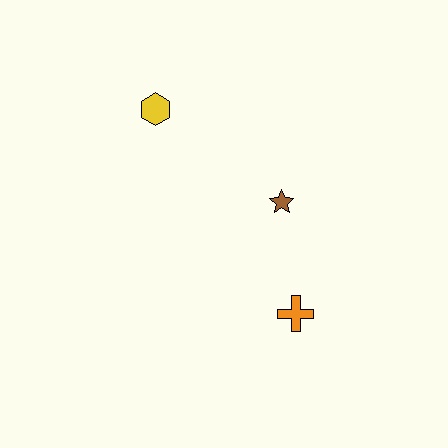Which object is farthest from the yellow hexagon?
The orange cross is farthest from the yellow hexagon.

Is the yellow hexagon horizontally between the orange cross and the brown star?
No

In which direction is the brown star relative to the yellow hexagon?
The brown star is to the right of the yellow hexagon.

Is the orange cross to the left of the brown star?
No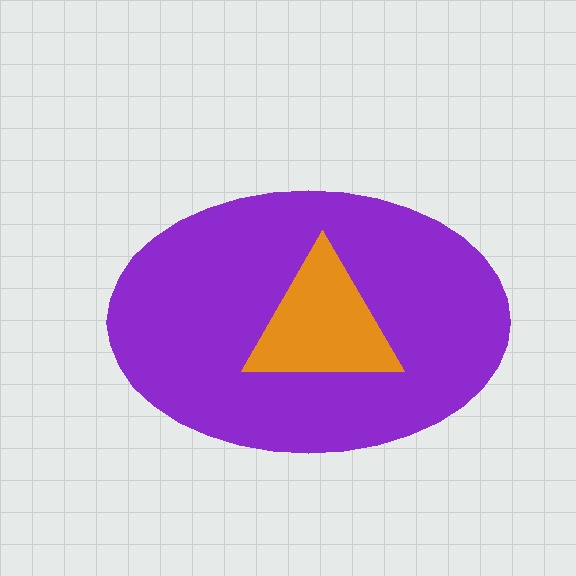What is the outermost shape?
The purple ellipse.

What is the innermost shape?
The orange triangle.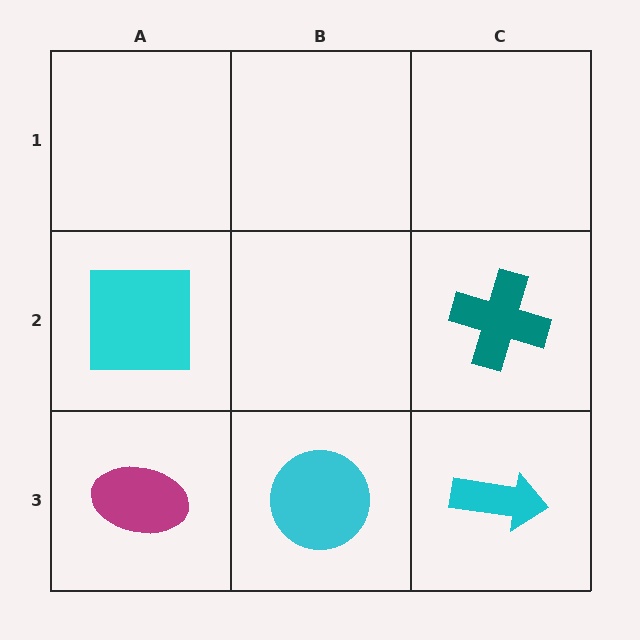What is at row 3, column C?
A cyan arrow.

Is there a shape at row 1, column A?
No, that cell is empty.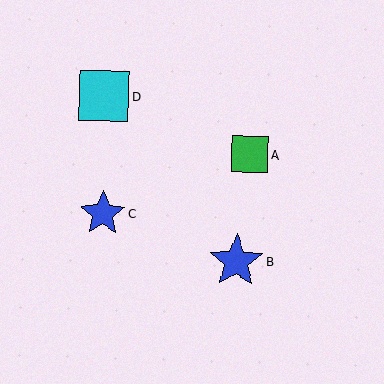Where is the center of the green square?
The center of the green square is at (250, 154).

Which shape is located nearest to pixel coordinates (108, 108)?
The cyan square (labeled D) at (104, 96) is nearest to that location.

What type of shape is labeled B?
Shape B is a blue star.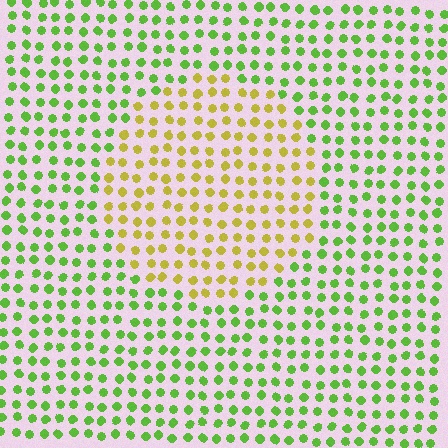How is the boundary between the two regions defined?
The boundary is defined purely by a slight shift in hue (about 47 degrees). Spacing, size, and orientation are identical on both sides.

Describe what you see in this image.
The image is filled with small lime elements in a uniform arrangement. A circle-shaped region is visible where the elements are tinted to a slightly different hue, forming a subtle color boundary.